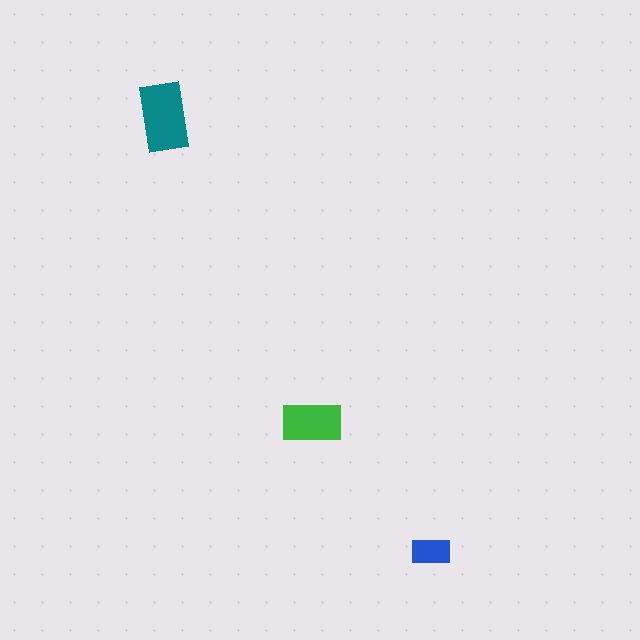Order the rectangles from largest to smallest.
the teal one, the green one, the blue one.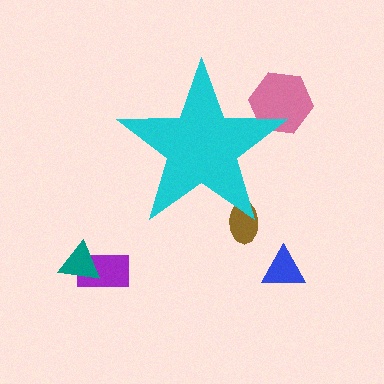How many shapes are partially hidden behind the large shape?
2 shapes are partially hidden.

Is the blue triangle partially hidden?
No, the blue triangle is fully visible.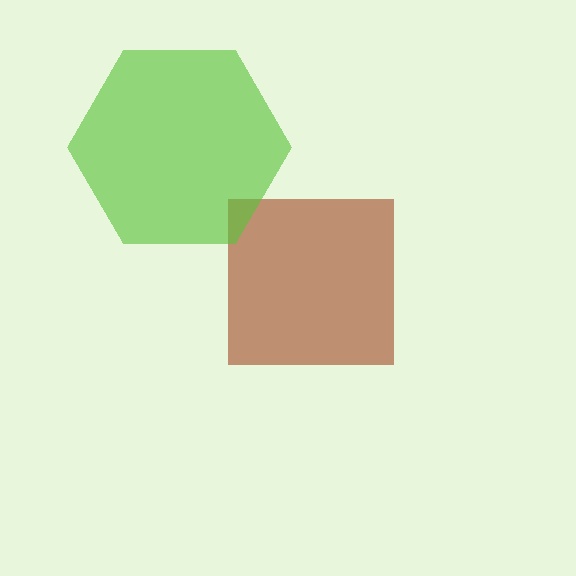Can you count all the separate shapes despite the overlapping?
Yes, there are 2 separate shapes.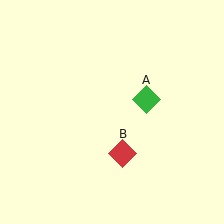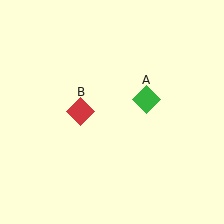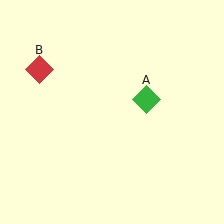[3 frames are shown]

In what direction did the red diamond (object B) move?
The red diamond (object B) moved up and to the left.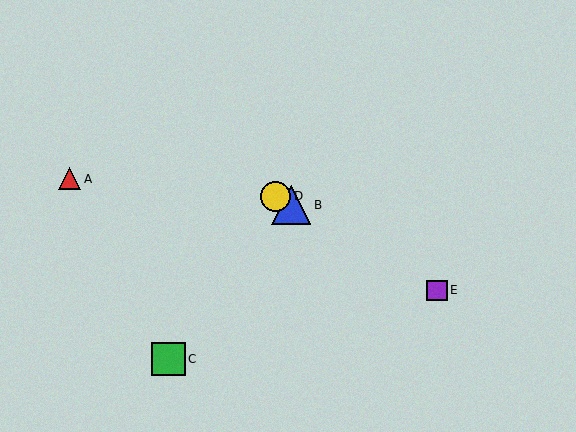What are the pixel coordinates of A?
Object A is at (70, 179).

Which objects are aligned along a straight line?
Objects B, D, E are aligned along a straight line.